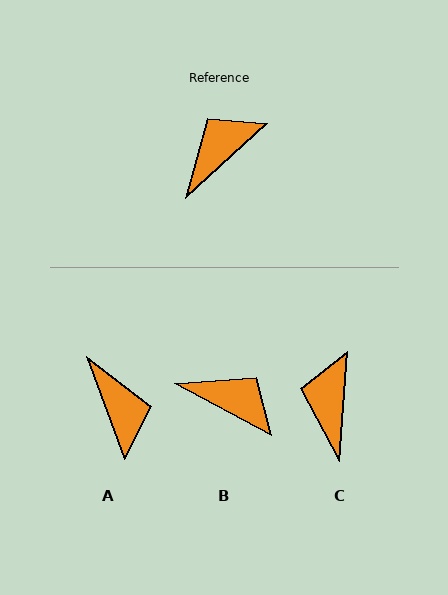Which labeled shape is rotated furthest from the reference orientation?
A, about 112 degrees away.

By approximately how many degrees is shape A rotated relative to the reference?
Approximately 112 degrees clockwise.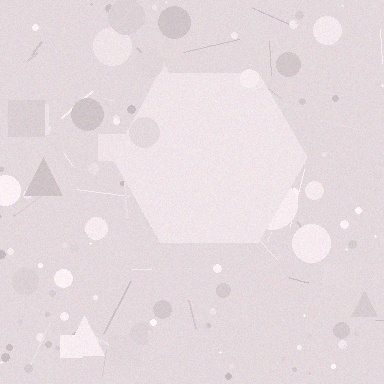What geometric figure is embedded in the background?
A hexagon is embedded in the background.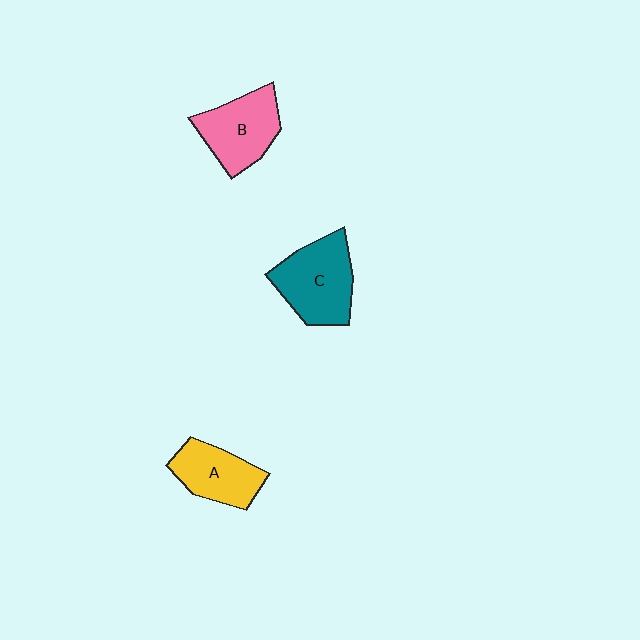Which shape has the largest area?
Shape C (teal).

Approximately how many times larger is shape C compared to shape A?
Approximately 1.3 times.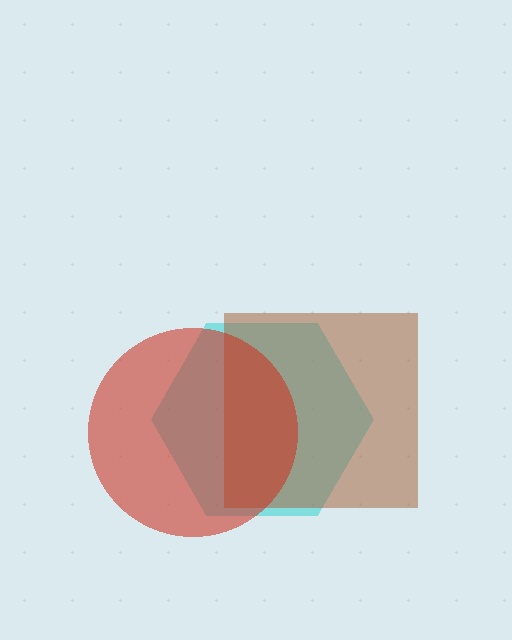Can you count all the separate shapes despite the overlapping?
Yes, there are 3 separate shapes.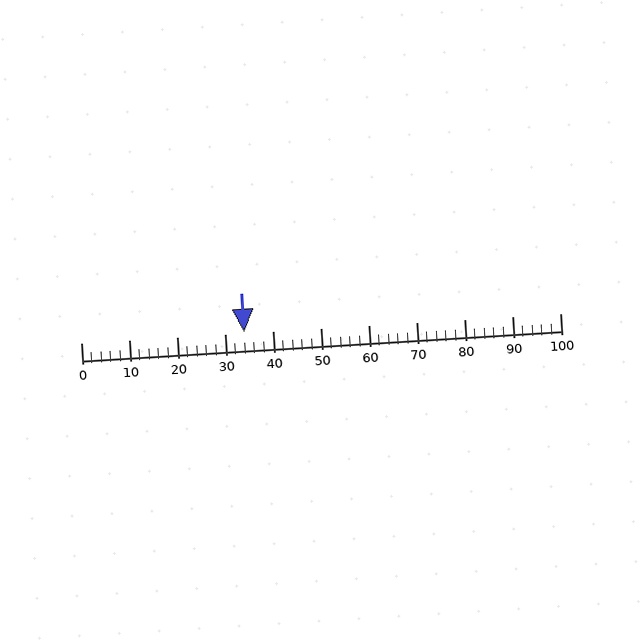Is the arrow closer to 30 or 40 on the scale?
The arrow is closer to 30.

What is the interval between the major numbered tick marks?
The major tick marks are spaced 10 units apart.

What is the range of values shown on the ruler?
The ruler shows values from 0 to 100.